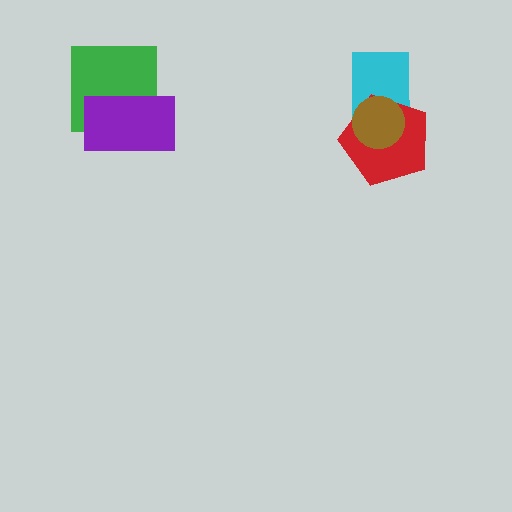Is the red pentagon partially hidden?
Yes, it is partially covered by another shape.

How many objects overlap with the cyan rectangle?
2 objects overlap with the cyan rectangle.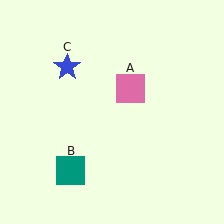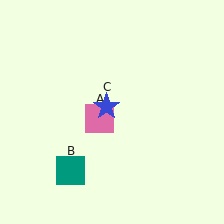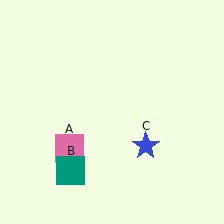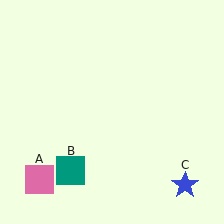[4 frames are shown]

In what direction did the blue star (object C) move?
The blue star (object C) moved down and to the right.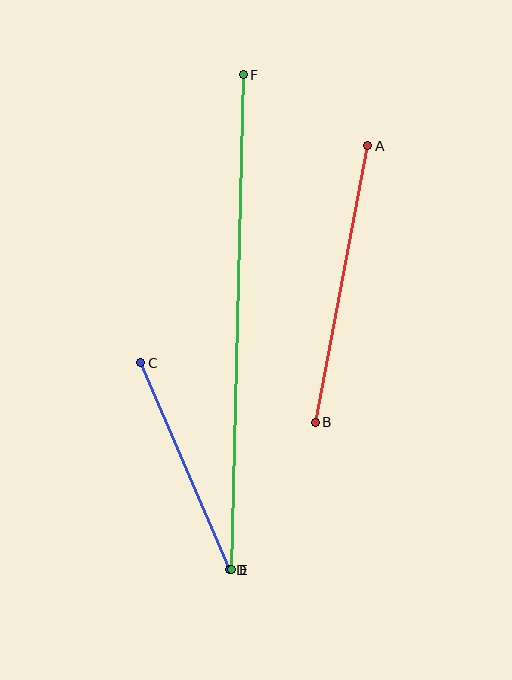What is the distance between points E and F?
The distance is approximately 495 pixels.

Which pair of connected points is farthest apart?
Points E and F are farthest apart.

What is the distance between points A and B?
The distance is approximately 282 pixels.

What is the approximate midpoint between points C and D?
The midpoint is at approximately (185, 466) pixels.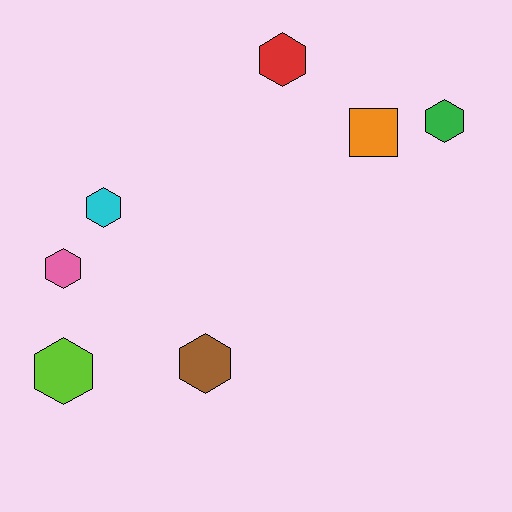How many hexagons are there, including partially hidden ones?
There are 6 hexagons.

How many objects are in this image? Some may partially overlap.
There are 7 objects.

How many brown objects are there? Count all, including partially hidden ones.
There is 1 brown object.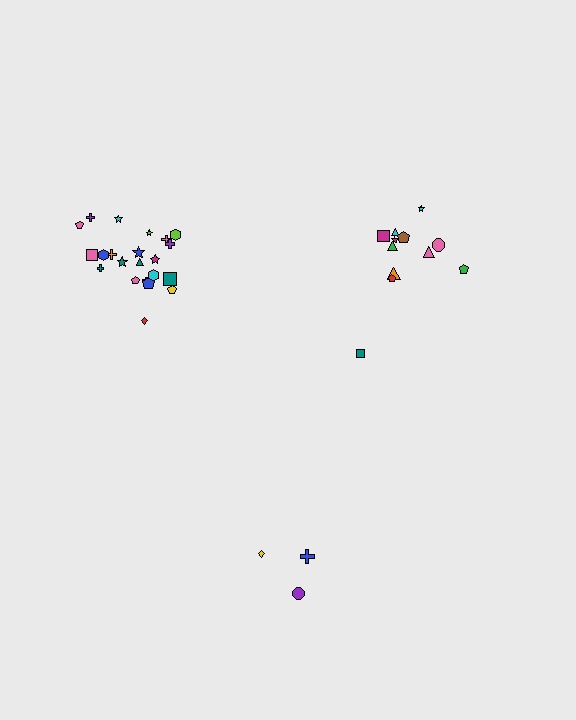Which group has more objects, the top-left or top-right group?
The top-left group.